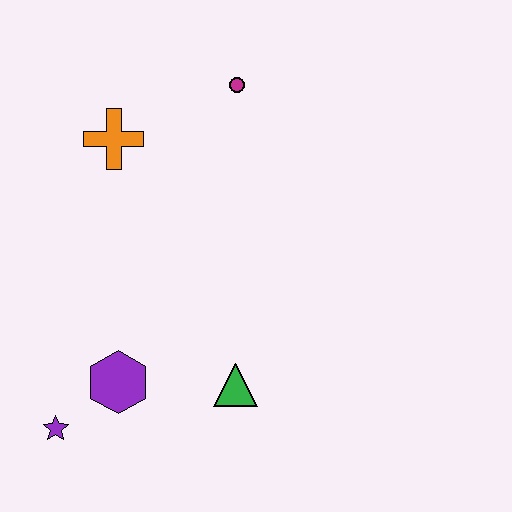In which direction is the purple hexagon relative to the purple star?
The purple hexagon is to the right of the purple star.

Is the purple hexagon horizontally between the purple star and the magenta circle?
Yes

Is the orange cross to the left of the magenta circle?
Yes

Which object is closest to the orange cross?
The magenta circle is closest to the orange cross.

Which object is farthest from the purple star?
The magenta circle is farthest from the purple star.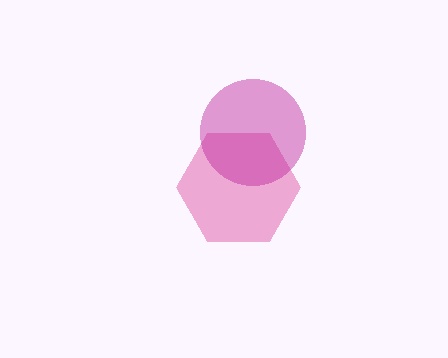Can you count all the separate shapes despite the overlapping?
Yes, there are 2 separate shapes.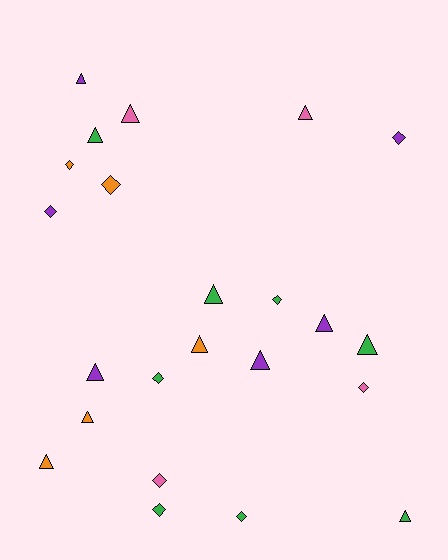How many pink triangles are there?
There are 2 pink triangles.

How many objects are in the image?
There are 23 objects.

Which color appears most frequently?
Green, with 8 objects.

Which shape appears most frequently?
Triangle, with 13 objects.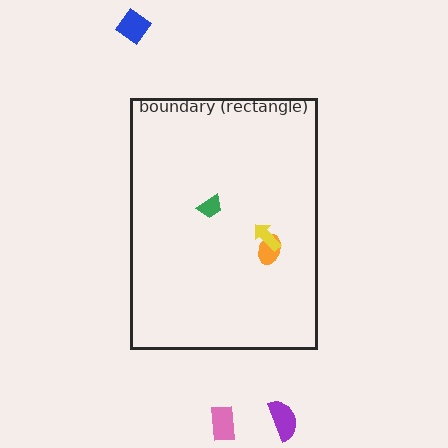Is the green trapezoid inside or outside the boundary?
Inside.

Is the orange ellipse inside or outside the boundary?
Inside.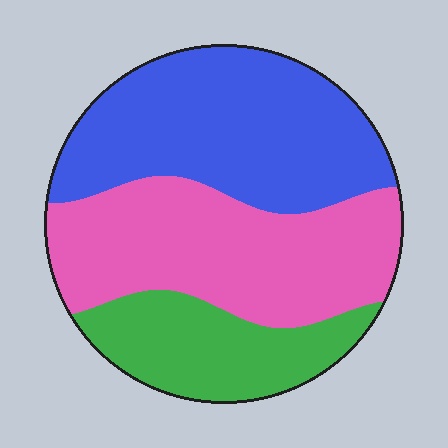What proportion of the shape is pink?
Pink takes up between a third and a half of the shape.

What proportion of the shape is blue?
Blue covers roughly 40% of the shape.